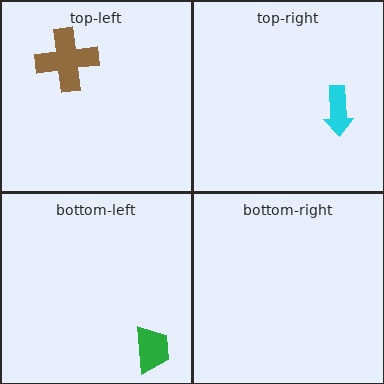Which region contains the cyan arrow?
The top-right region.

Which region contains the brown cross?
The top-left region.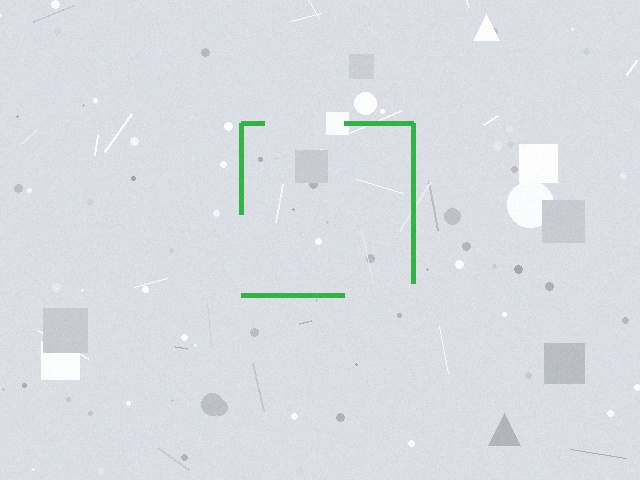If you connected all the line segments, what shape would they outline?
They would outline a square.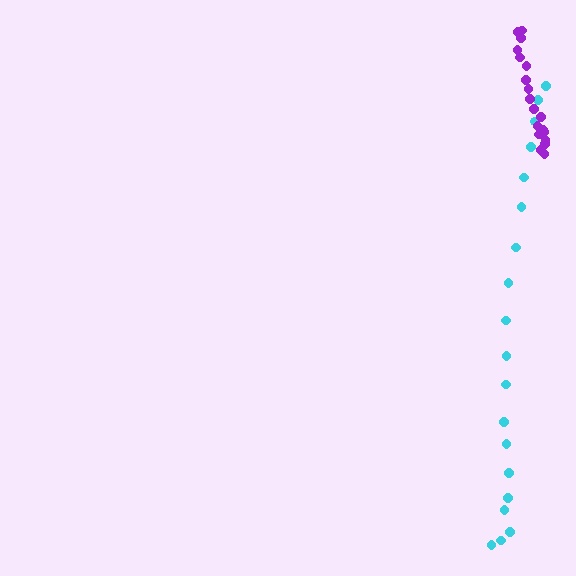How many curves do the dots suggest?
There are 2 distinct paths.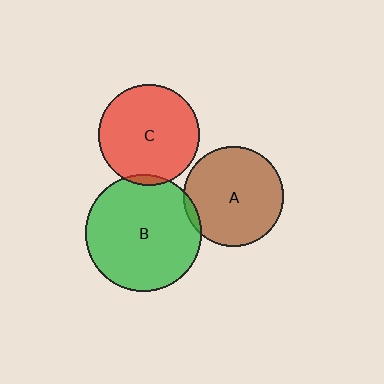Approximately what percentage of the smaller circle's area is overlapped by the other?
Approximately 5%.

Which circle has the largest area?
Circle B (green).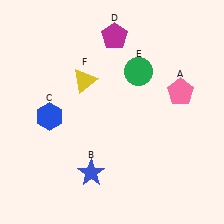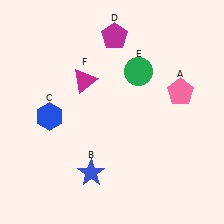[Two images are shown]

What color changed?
The triangle (F) changed from yellow in Image 1 to magenta in Image 2.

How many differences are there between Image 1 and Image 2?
There is 1 difference between the two images.